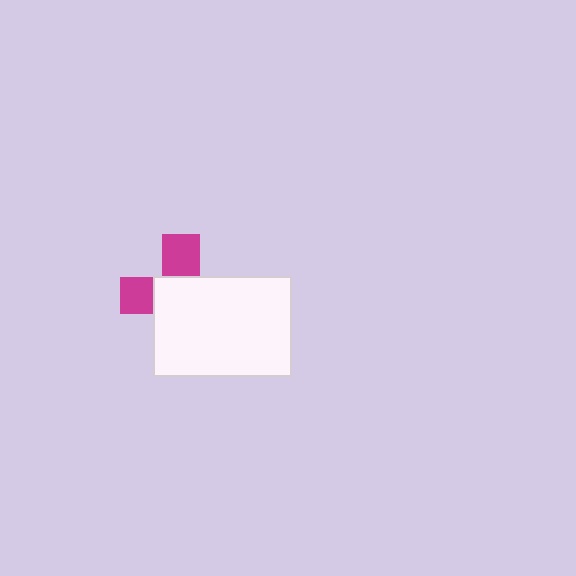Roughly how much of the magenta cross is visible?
A small part of it is visible (roughly 36%).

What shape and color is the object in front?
The object in front is a white rectangle.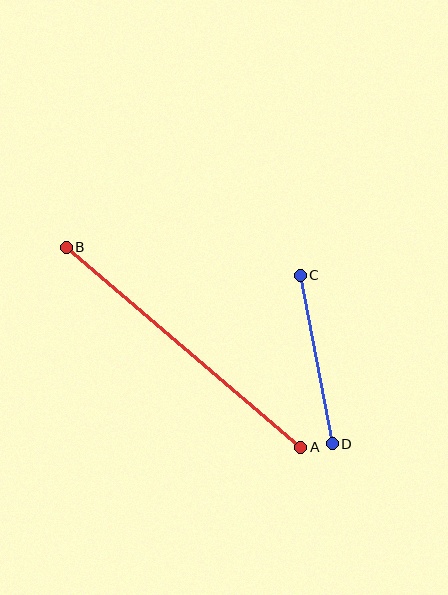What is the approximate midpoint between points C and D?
The midpoint is at approximately (316, 359) pixels.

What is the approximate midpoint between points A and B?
The midpoint is at approximately (184, 347) pixels.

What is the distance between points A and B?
The distance is approximately 308 pixels.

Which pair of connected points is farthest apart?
Points A and B are farthest apart.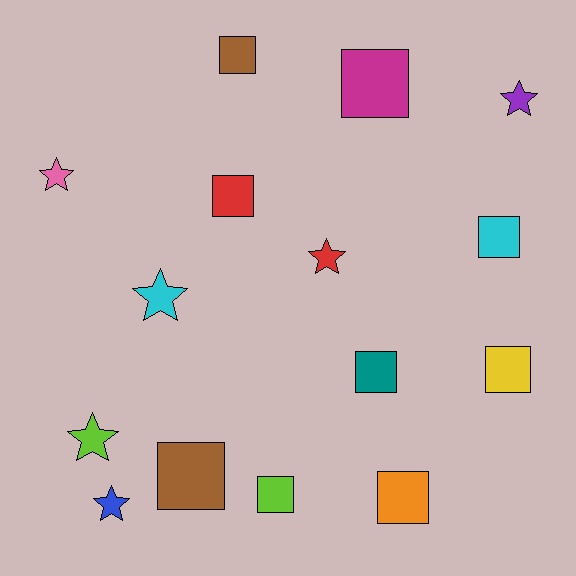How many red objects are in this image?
There are 2 red objects.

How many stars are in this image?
There are 6 stars.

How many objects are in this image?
There are 15 objects.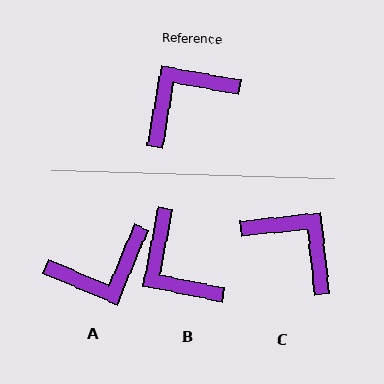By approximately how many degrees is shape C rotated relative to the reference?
Approximately 74 degrees clockwise.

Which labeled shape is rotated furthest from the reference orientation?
A, about 167 degrees away.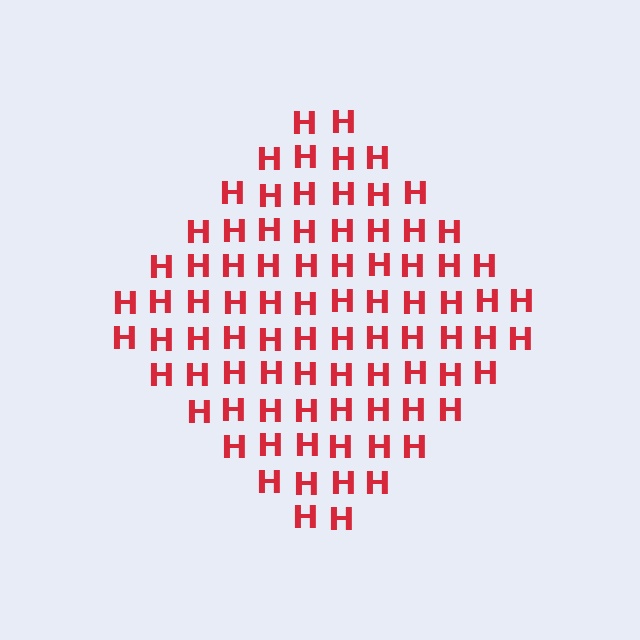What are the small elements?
The small elements are letter H's.